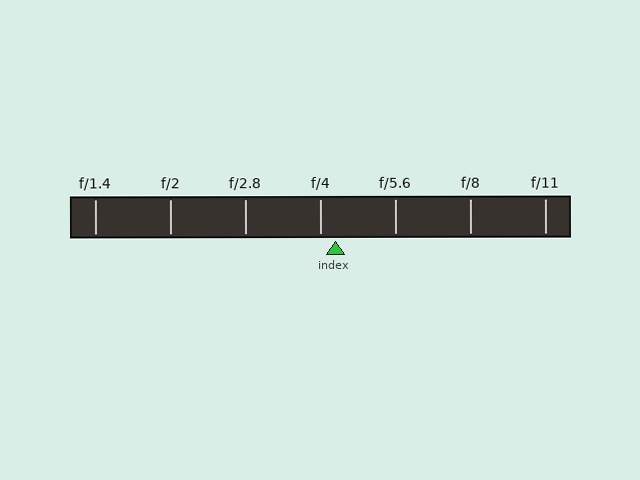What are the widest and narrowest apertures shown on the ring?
The widest aperture shown is f/1.4 and the narrowest is f/11.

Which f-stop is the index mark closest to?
The index mark is closest to f/4.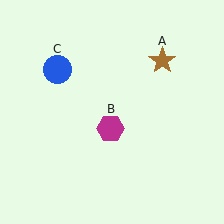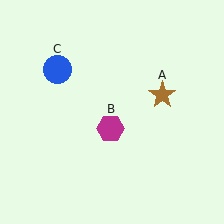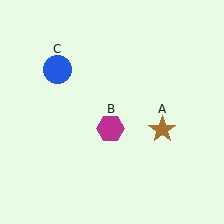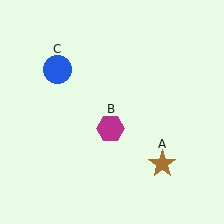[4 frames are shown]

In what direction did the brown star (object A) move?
The brown star (object A) moved down.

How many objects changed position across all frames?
1 object changed position: brown star (object A).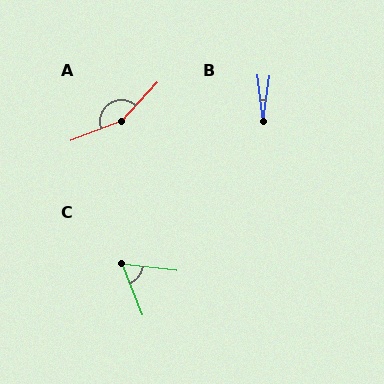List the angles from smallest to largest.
B (15°), C (62°), A (154°).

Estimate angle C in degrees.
Approximately 62 degrees.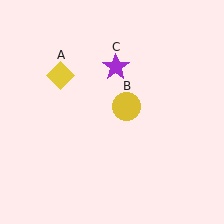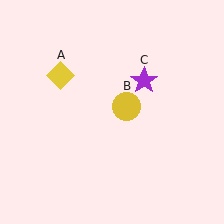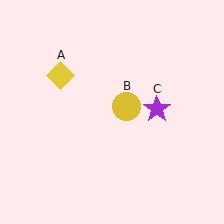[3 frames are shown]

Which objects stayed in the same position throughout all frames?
Yellow diamond (object A) and yellow circle (object B) remained stationary.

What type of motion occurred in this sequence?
The purple star (object C) rotated clockwise around the center of the scene.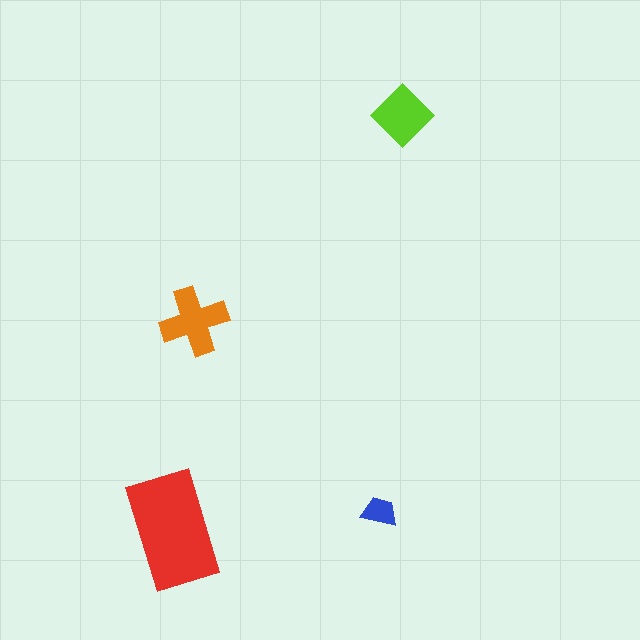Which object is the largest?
The red rectangle.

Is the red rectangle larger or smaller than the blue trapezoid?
Larger.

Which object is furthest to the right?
The lime diamond is rightmost.